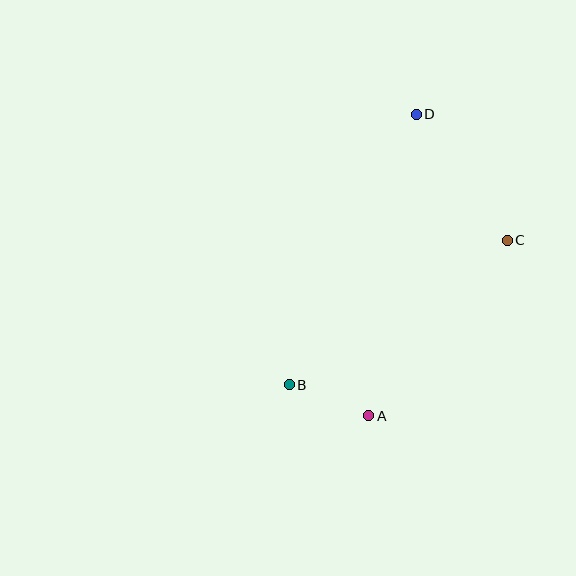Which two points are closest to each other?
Points A and B are closest to each other.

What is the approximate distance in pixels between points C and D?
The distance between C and D is approximately 155 pixels.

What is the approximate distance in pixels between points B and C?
The distance between B and C is approximately 262 pixels.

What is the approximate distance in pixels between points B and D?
The distance between B and D is approximately 299 pixels.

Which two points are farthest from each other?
Points A and D are farthest from each other.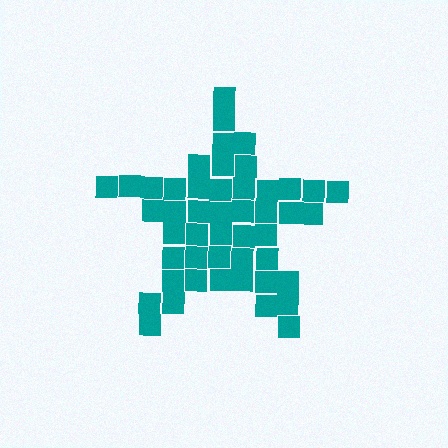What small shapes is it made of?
It is made of small squares.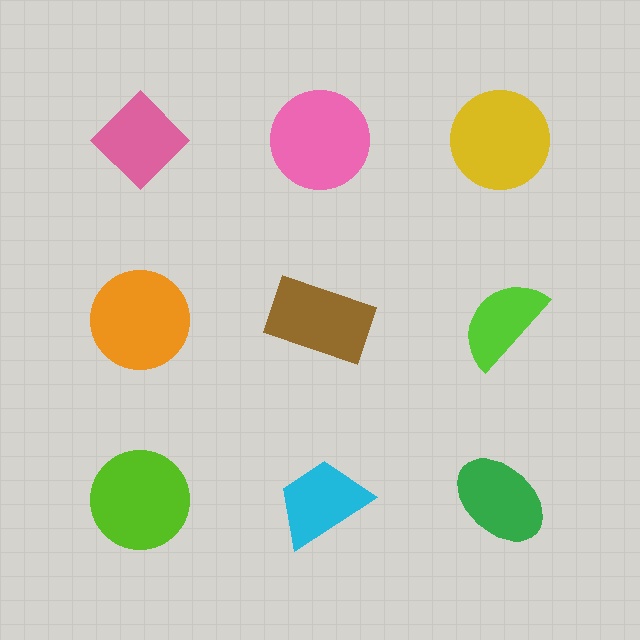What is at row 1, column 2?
A pink circle.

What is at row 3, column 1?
A lime circle.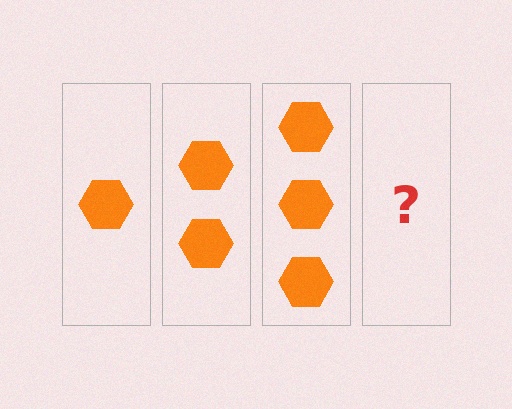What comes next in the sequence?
The next element should be 4 hexagons.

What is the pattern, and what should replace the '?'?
The pattern is that each step adds one more hexagon. The '?' should be 4 hexagons.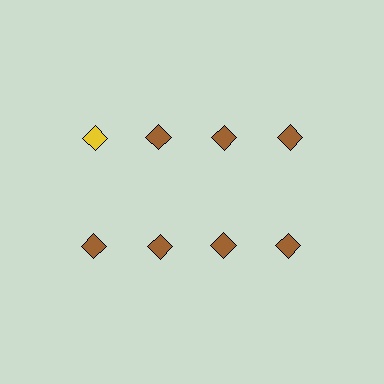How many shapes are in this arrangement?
There are 8 shapes arranged in a grid pattern.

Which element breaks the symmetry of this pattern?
The yellow diamond in the top row, leftmost column breaks the symmetry. All other shapes are brown diamonds.